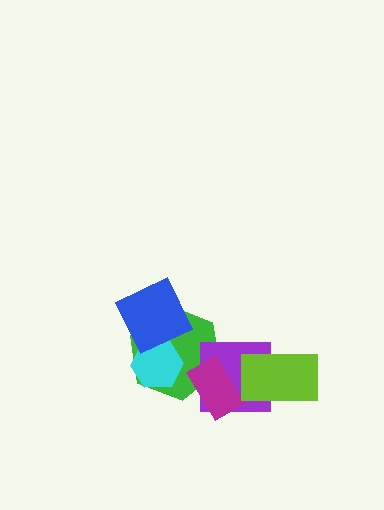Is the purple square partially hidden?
Yes, it is partially covered by another shape.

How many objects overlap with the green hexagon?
4 objects overlap with the green hexagon.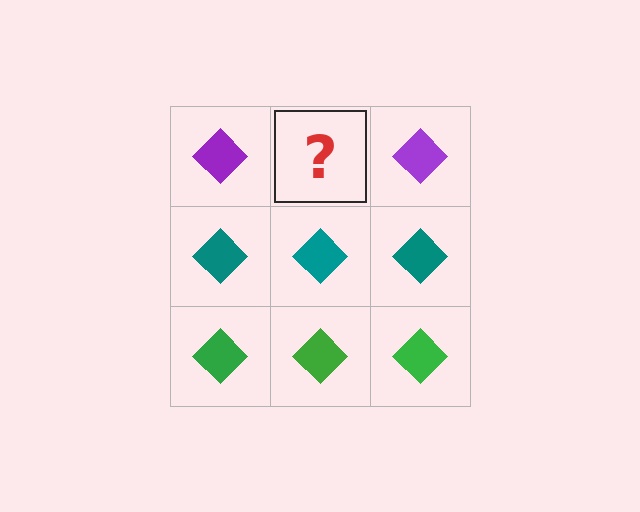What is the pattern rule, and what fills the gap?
The rule is that each row has a consistent color. The gap should be filled with a purple diamond.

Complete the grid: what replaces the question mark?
The question mark should be replaced with a purple diamond.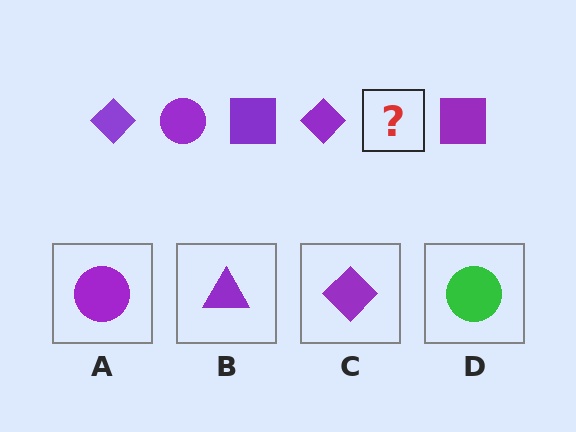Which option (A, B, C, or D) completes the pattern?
A.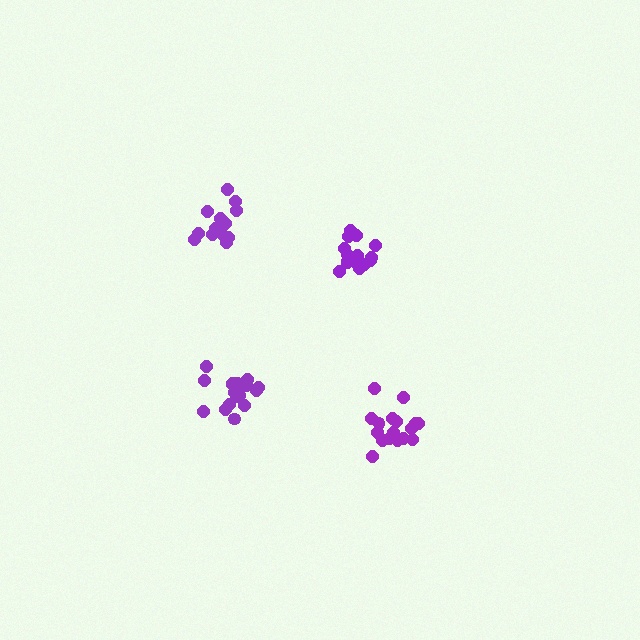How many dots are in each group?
Group 1: 17 dots, Group 2: 16 dots, Group 3: 19 dots, Group 4: 15 dots (67 total).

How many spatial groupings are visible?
There are 4 spatial groupings.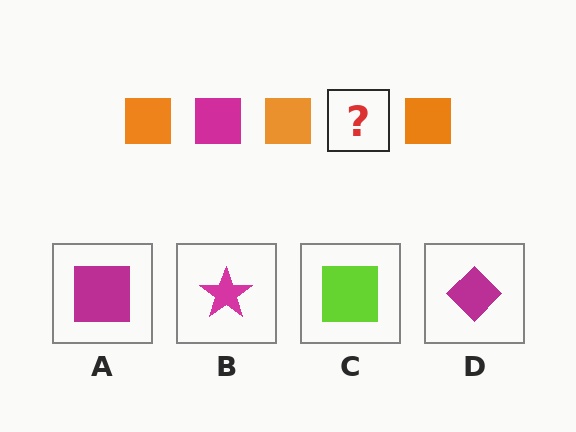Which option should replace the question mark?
Option A.